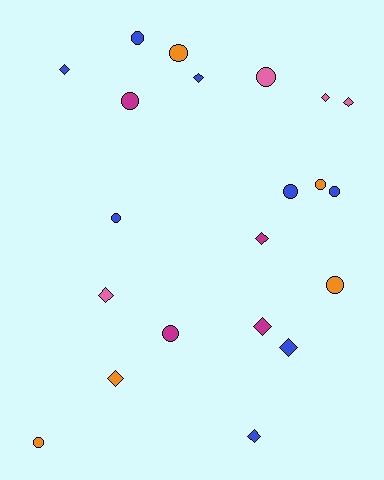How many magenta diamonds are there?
There are 2 magenta diamonds.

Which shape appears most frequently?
Circle, with 11 objects.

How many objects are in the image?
There are 21 objects.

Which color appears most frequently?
Blue, with 8 objects.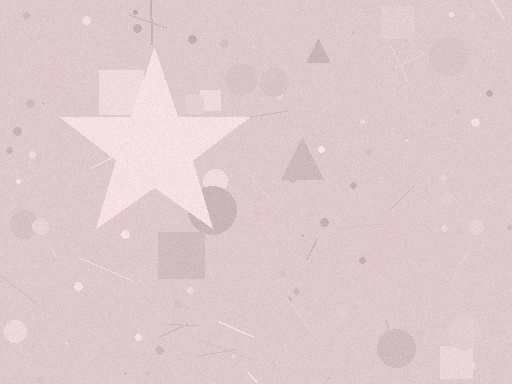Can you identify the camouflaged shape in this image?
The camouflaged shape is a star.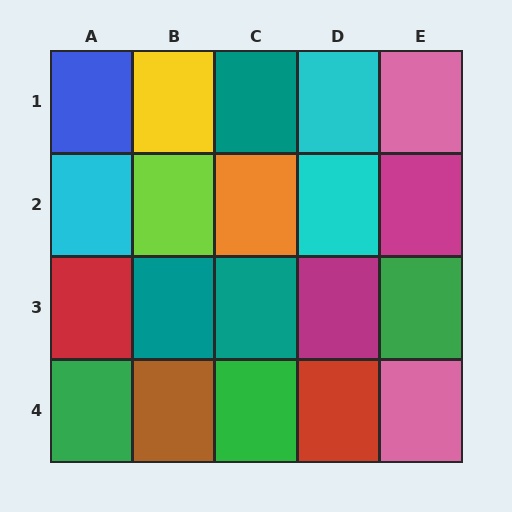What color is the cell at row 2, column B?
Lime.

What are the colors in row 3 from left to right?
Red, teal, teal, magenta, green.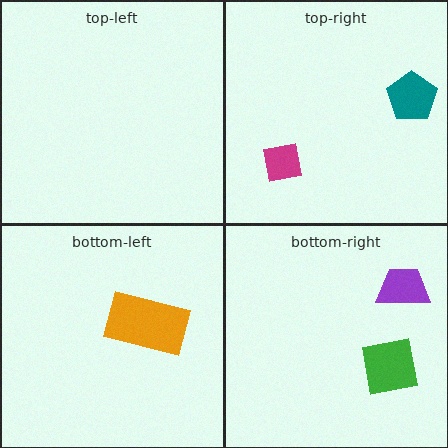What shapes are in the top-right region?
The magenta square, the teal pentagon.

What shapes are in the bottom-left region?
The orange rectangle.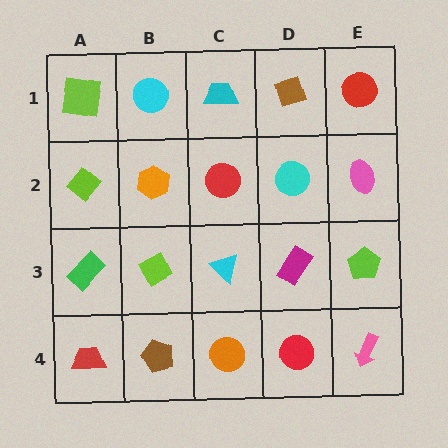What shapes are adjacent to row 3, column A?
A lime diamond (row 2, column A), a red trapezoid (row 4, column A), a lime diamond (row 3, column B).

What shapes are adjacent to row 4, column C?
A cyan triangle (row 3, column C), a brown pentagon (row 4, column B), a red circle (row 4, column D).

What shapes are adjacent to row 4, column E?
A lime pentagon (row 3, column E), a red circle (row 4, column D).